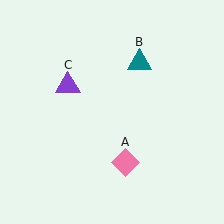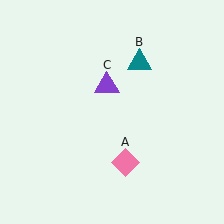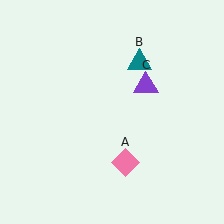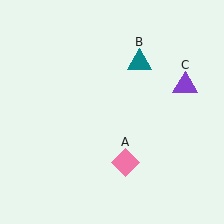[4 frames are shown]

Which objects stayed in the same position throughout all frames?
Pink diamond (object A) and teal triangle (object B) remained stationary.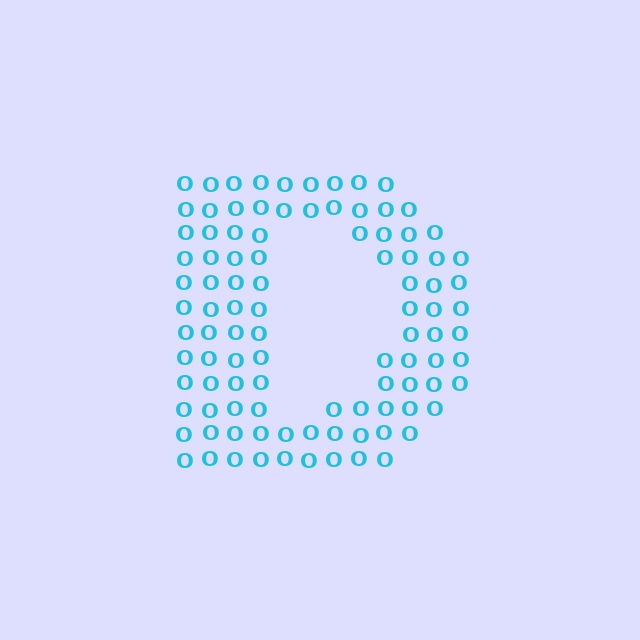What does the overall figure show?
The overall figure shows the letter D.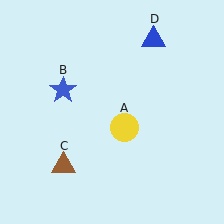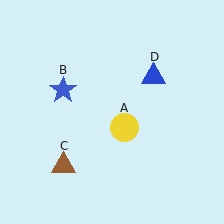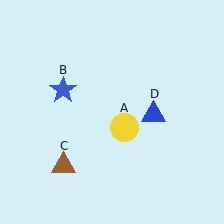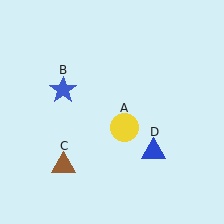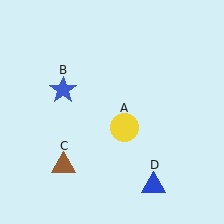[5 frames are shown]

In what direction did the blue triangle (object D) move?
The blue triangle (object D) moved down.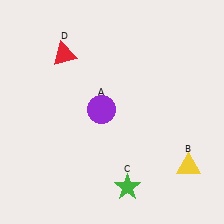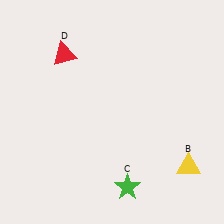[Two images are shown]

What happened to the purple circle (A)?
The purple circle (A) was removed in Image 2. It was in the top-left area of Image 1.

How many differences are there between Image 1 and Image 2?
There is 1 difference between the two images.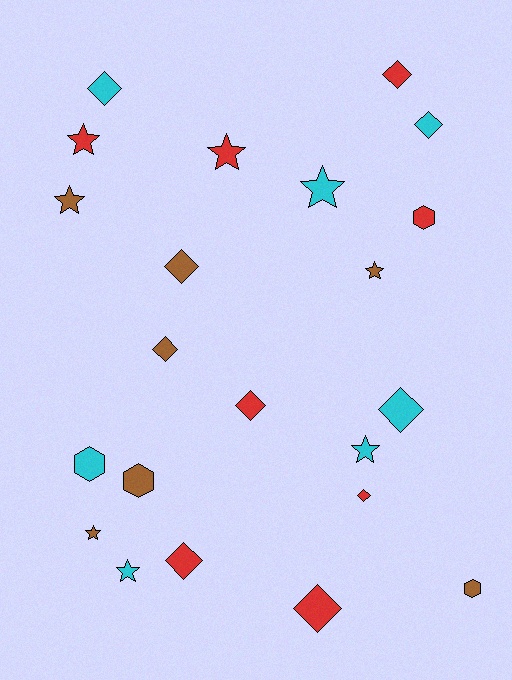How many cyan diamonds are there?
There are 3 cyan diamonds.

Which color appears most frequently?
Red, with 8 objects.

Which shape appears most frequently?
Diamond, with 10 objects.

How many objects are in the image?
There are 22 objects.